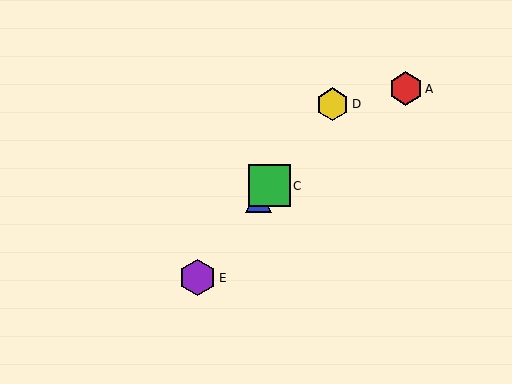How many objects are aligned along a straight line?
4 objects (B, C, D, E) are aligned along a straight line.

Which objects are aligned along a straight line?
Objects B, C, D, E are aligned along a straight line.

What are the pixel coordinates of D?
Object D is at (333, 104).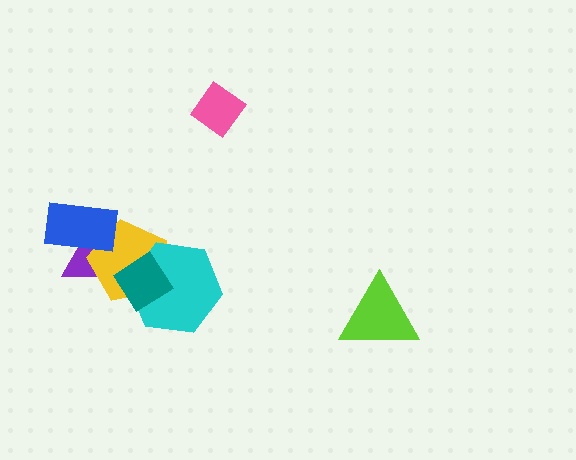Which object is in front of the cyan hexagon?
The teal diamond is in front of the cyan hexagon.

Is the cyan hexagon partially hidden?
Yes, it is partially covered by another shape.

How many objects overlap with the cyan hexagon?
2 objects overlap with the cyan hexagon.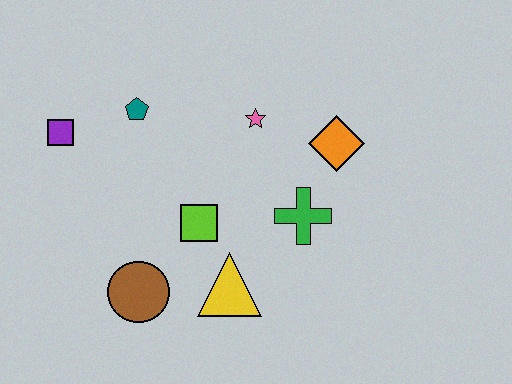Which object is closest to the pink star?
The orange diamond is closest to the pink star.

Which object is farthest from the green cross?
The purple square is farthest from the green cross.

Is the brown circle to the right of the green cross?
No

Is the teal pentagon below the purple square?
No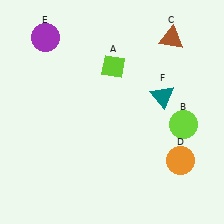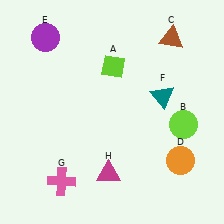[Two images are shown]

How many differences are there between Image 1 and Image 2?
There are 2 differences between the two images.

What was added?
A pink cross (G), a magenta triangle (H) were added in Image 2.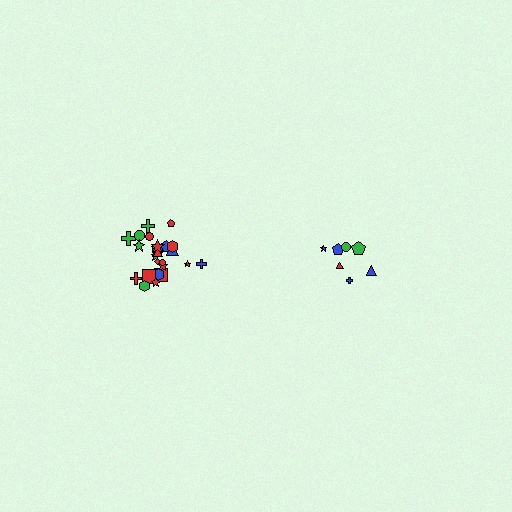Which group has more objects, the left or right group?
The left group.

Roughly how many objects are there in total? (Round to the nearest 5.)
Roughly 30 objects in total.